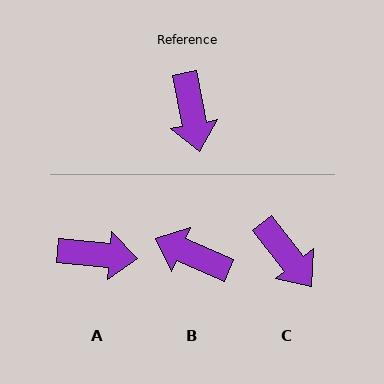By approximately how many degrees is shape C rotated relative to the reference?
Approximately 28 degrees counter-clockwise.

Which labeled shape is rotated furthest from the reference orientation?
B, about 124 degrees away.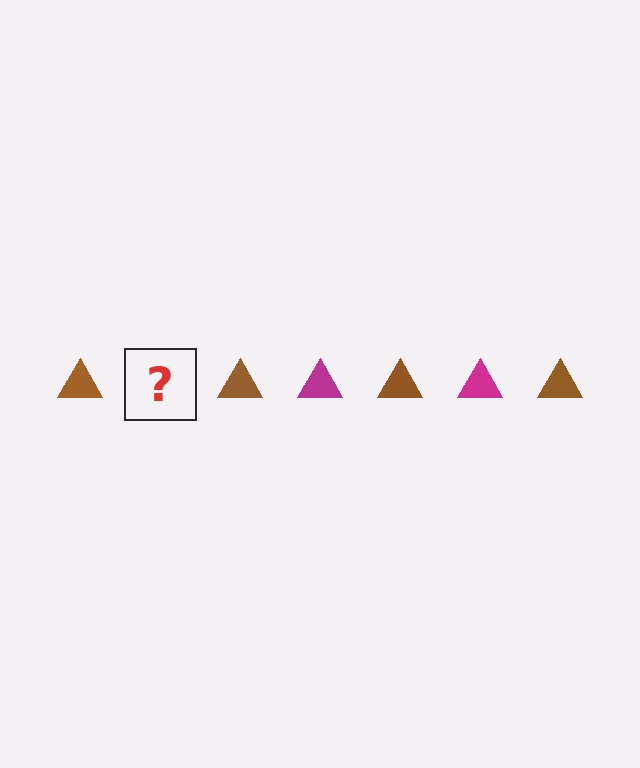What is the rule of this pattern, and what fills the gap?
The rule is that the pattern cycles through brown, magenta triangles. The gap should be filled with a magenta triangle.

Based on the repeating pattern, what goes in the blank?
The blank should be a magenta triangle.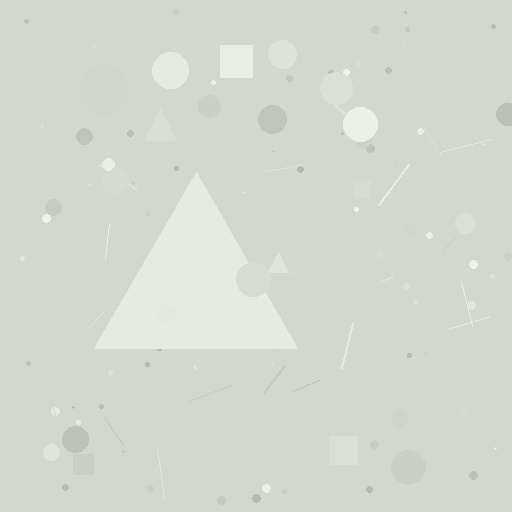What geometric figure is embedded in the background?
A triangle is embedded in the background.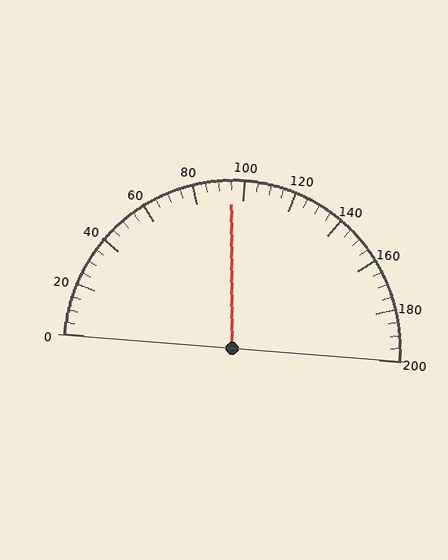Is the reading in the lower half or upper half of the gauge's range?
The reading is in the lower half of the range (0 to 200).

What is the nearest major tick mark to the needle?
The nearest major tick mark is 100.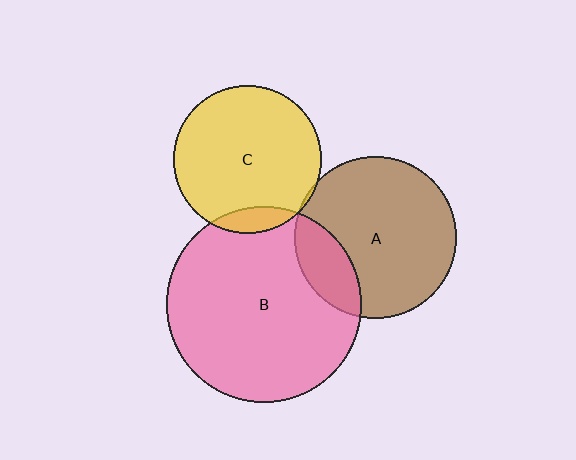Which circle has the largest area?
Circle B (pink).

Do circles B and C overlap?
Yes.